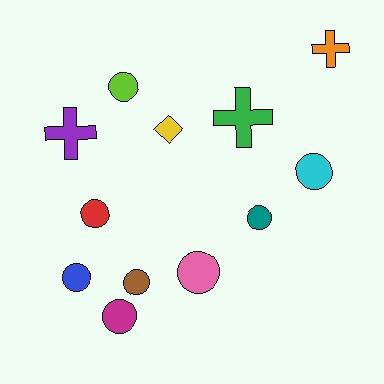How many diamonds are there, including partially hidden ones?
There is 1 diamond.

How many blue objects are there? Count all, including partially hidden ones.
There is 1 blue object.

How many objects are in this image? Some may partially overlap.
There are 12 objects.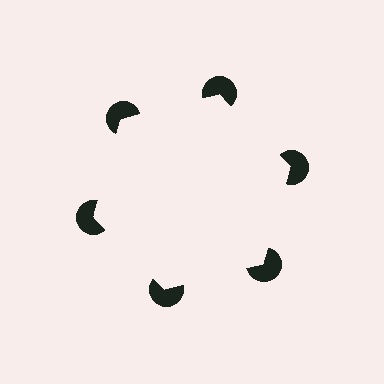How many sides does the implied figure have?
6 sides.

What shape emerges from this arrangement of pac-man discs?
An illusory hexagon — its edges are inferred from the aligned wedge cuts in the pac-man discs, not physically drawn.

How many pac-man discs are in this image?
There are 6 — one at each vertex of the illusory hexagon.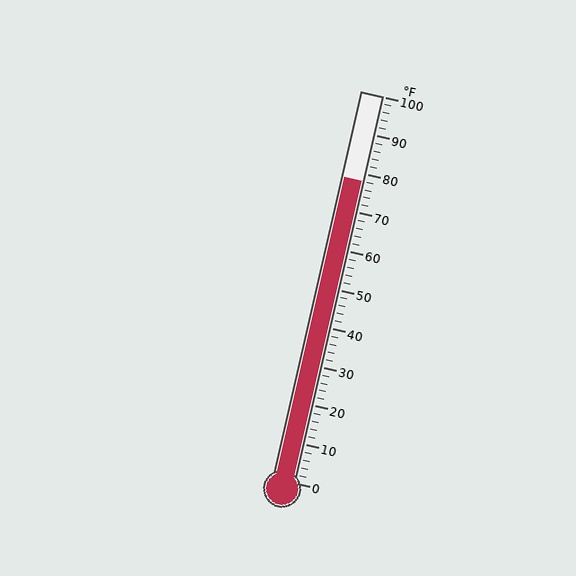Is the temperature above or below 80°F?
The temperature is below 80°F.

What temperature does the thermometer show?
The thermometer shows approximately 78°F.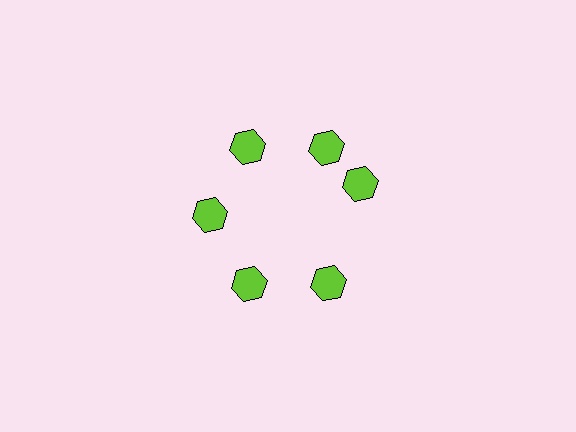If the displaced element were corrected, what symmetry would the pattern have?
It would have 6-fold rotational symmetry — the pattern would map onto itself every 60 degrees.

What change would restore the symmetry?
The symmetry would be restored by rotating it back into even spacing with its neighbors so that all 6 hexagons sit at equal angles and equal distance from the center.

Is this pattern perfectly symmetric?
No. The 6 lime hexagons are arranged in a ring, but one element near the 3 o'clock position is rotated out of alignment along the ring, breaking the 6-fold rotational symmetry.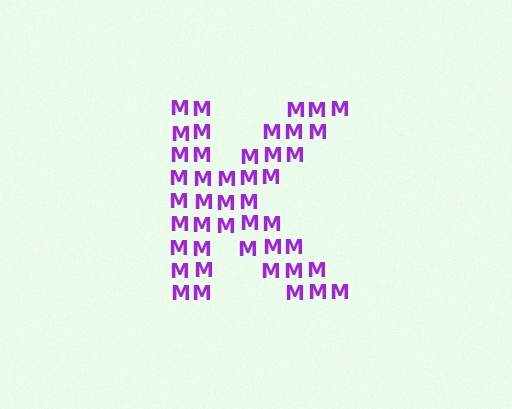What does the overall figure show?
The overall figure shows the letter K.